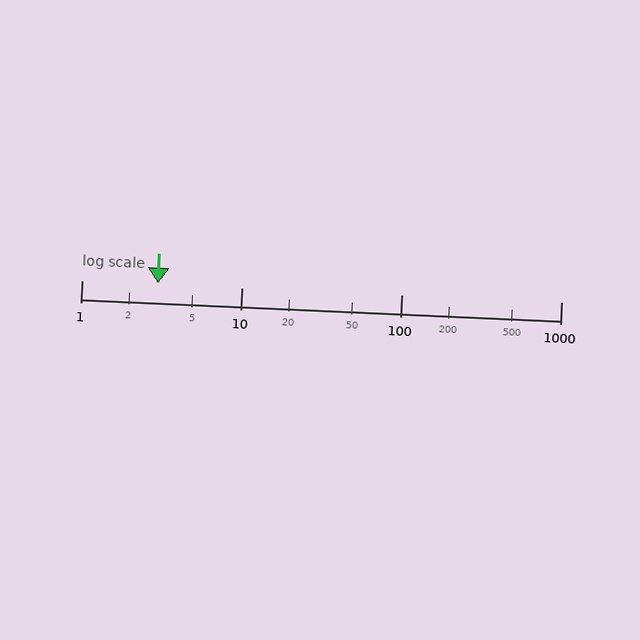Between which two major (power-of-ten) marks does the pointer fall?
The pointer is between 1 and 10.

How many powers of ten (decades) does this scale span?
The scale spans 3 decades, from 1 to 1000.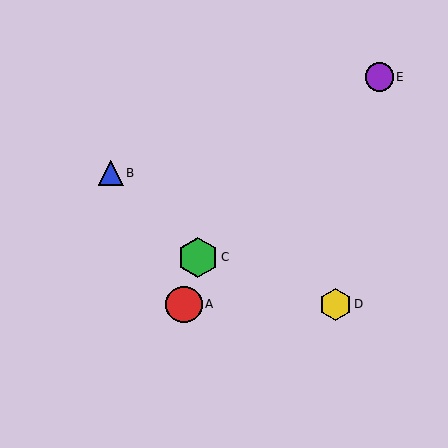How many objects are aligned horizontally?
2 objects (A, D) are aligned horizontally.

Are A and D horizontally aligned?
Yes, both are at y≈304.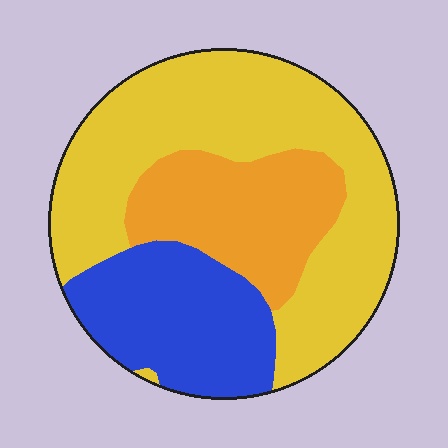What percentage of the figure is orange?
Orange covers about 25% of the figure.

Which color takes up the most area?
Yellow, at roughly 50%.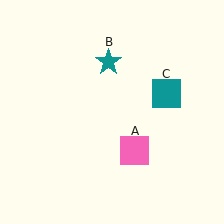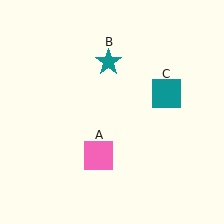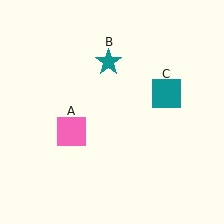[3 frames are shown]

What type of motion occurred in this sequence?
The pink square (object A) rotated clockwise around the center of the scene.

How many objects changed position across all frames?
1 object changed position: pink square (object A).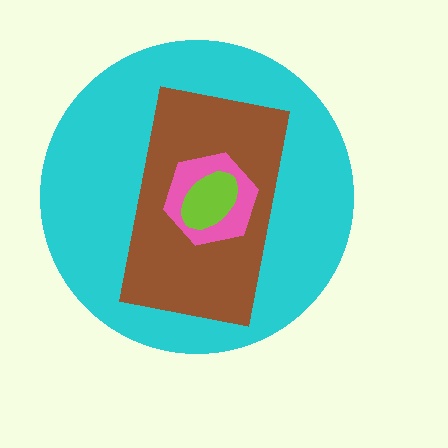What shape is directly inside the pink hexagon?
The lime ellipse.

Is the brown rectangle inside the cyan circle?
Yes.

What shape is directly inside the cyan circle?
The brown rectangle.